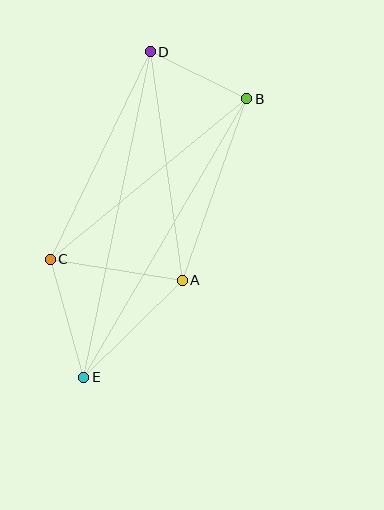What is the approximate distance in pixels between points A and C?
The distance between A and C is approximately 134 pixels.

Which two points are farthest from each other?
Points D and E are farthest from each other.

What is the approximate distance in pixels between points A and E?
The distance between A and E is approximately 138 pixels.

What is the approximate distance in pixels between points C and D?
The distance between C and D is approximately 230 pixels.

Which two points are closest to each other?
Points B and D are closest to each other.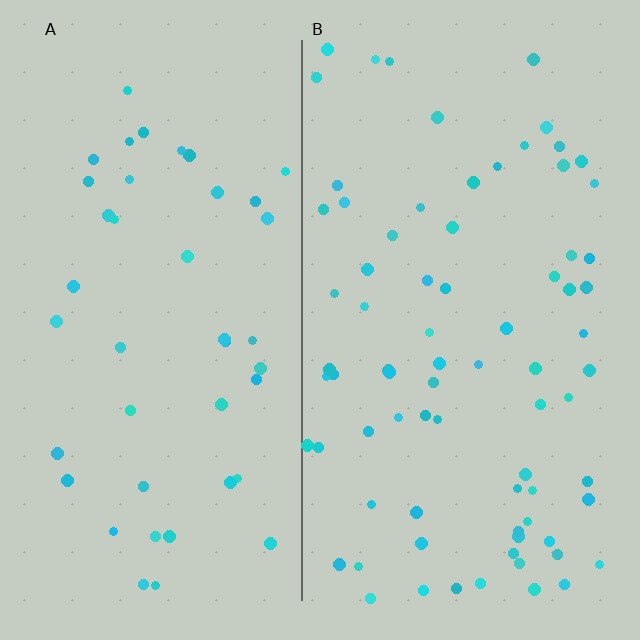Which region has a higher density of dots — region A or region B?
B (the right).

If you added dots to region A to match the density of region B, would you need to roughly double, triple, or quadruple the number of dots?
Approximately double.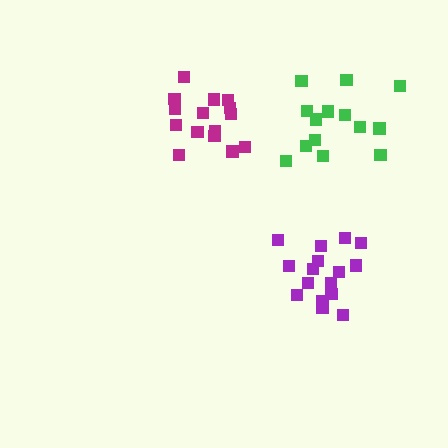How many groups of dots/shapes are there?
There are 3 groups.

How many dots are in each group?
Group 1: 15 dots, Group 2: 16 dots, Group 3: 14 dots (45 total).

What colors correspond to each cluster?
The clusters are colored: magenta, purple, green.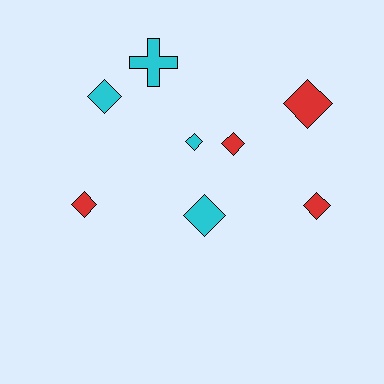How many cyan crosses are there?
There is 1 cyan cross.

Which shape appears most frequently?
Diamond, with 7 objects.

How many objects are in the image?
There are 8 objects.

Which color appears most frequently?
Red, with 4 objects.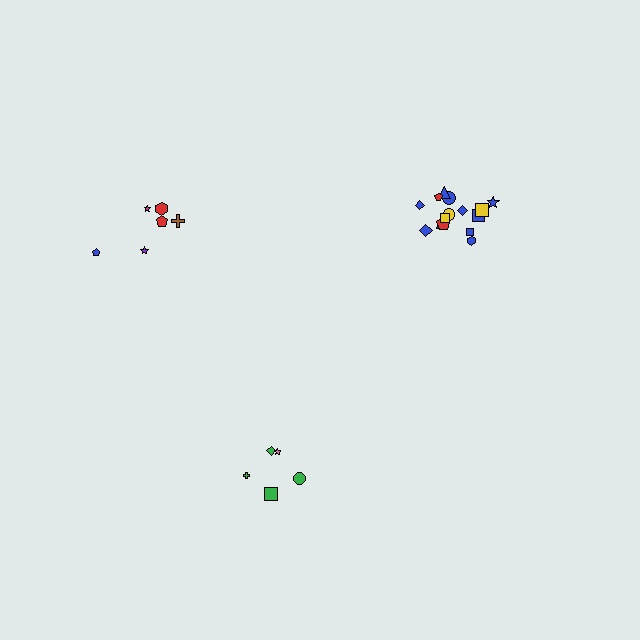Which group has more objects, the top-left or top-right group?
The top-right group.